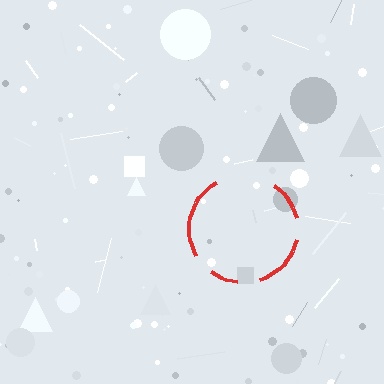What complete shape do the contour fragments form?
The contour fragments form a circle.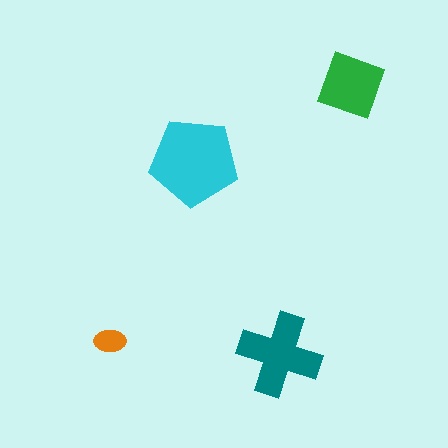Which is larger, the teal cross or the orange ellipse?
The teal cross.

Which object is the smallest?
The orange ellipse.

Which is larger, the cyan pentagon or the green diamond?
The cyan pentagon.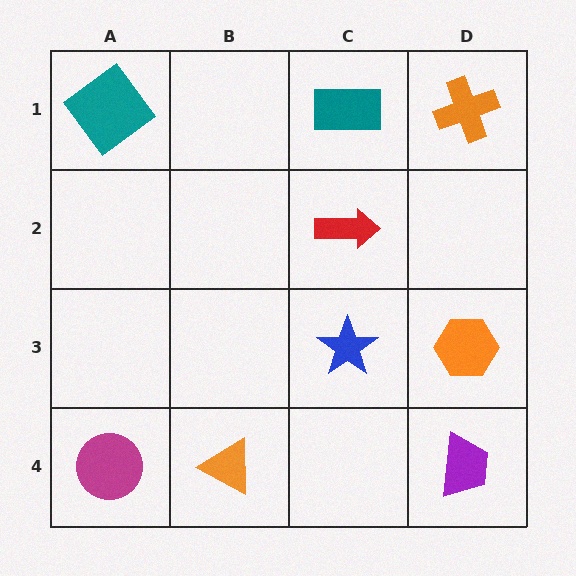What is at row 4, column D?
A purple trapezoid.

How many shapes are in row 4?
3 shapes.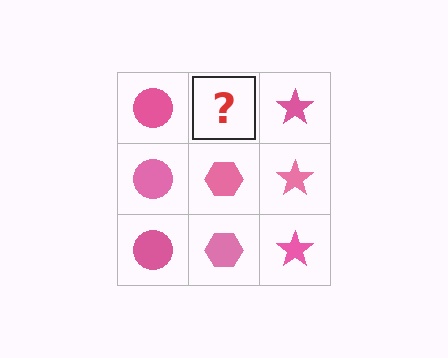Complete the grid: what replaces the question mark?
The question mark should be replaced with a pink hexagon.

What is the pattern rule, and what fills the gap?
The rule is that each column has a consistent shape. The gap should be filled with a pink hexagon.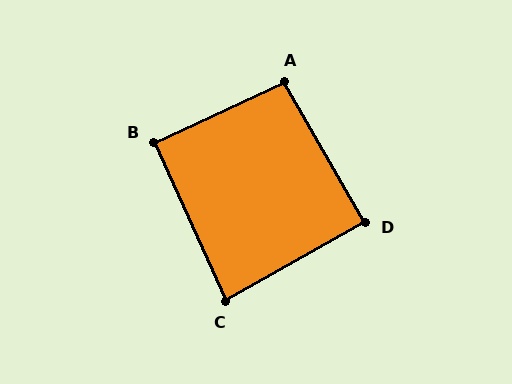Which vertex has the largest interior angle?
A, at approximately 95 degrees.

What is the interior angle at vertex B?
Approximately 90 degrees (approximately right).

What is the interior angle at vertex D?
Approximately 90 degrees (approximately right).